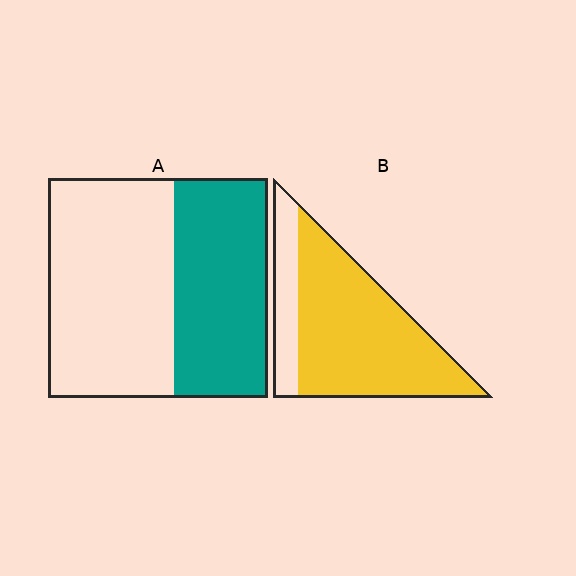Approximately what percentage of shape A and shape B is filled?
A is approximately 45% and B is approximately 80%.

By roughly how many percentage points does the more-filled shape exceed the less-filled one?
By roughly 35 percentage points (B over A).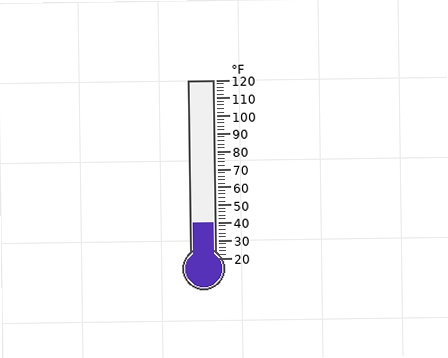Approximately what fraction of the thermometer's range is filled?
The thermometer is filled to approximately 20% of its range.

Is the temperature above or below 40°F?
The temperature is at 40°F.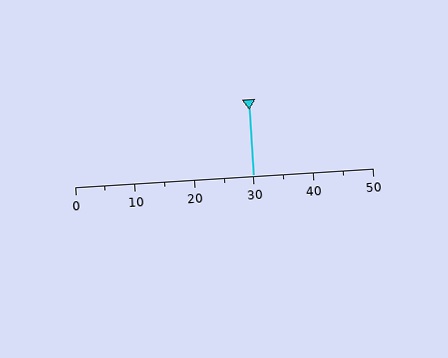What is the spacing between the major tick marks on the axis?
The major ticks are spaced 10 apart.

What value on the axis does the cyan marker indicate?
The marker indicates approximately 30.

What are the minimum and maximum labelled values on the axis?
The axis runs from 0 to 50.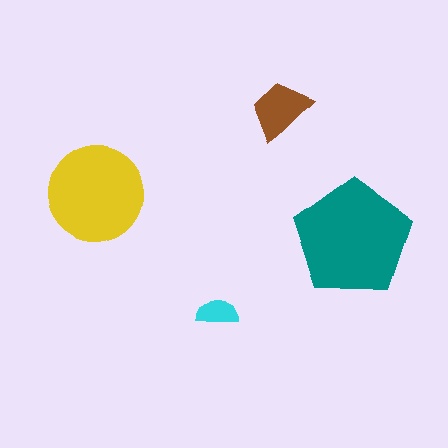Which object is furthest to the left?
The yellow circle is leftmost.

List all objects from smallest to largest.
The cyan semicircle, the brown trapezoid, the yellow circle, the teal pentagon.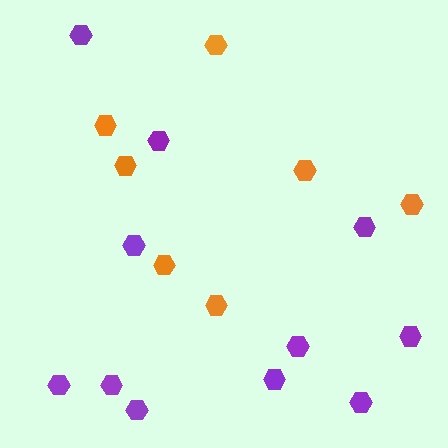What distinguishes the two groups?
There are 2 groups: one group of orange hexagons (7) and one group of purple hexagons (11).